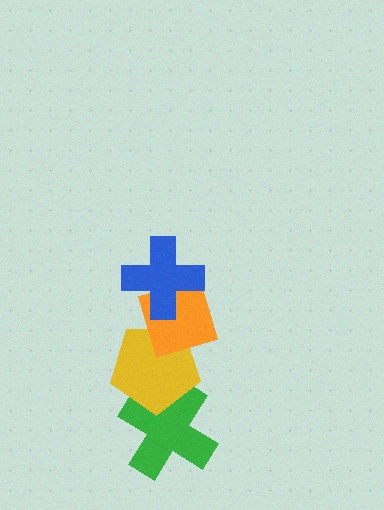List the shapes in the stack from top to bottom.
From top to bottom: the blue cross, the orange diamond, the yellow pentagon, the green cross.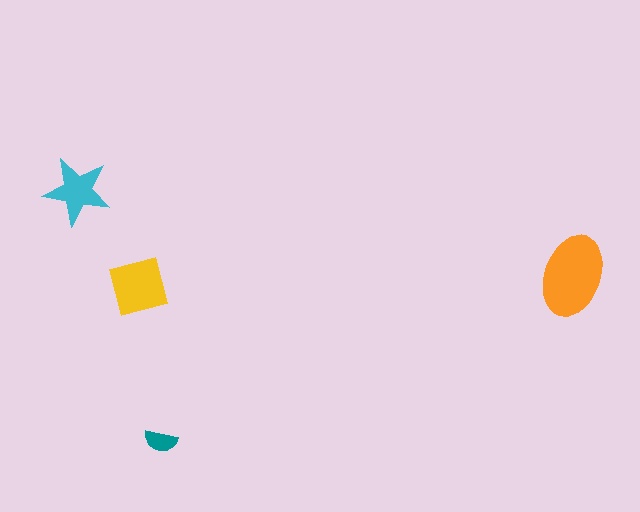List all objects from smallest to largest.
The teal semicircle, the cyan star, the yellow square, the orange ellipse.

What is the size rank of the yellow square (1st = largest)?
2nd.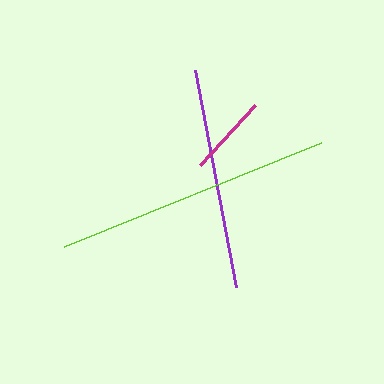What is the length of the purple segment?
The purple segment is approximately 221 pixels long.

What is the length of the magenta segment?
The magenta segment is approximately 81 pixels long.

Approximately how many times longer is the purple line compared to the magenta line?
The purple line is approximately 2.7 times the length of the magenta line.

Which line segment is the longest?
The lime line is the longest at approximately 278 pixels.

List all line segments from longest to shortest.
From longest to shortest: lime, purple, magenta.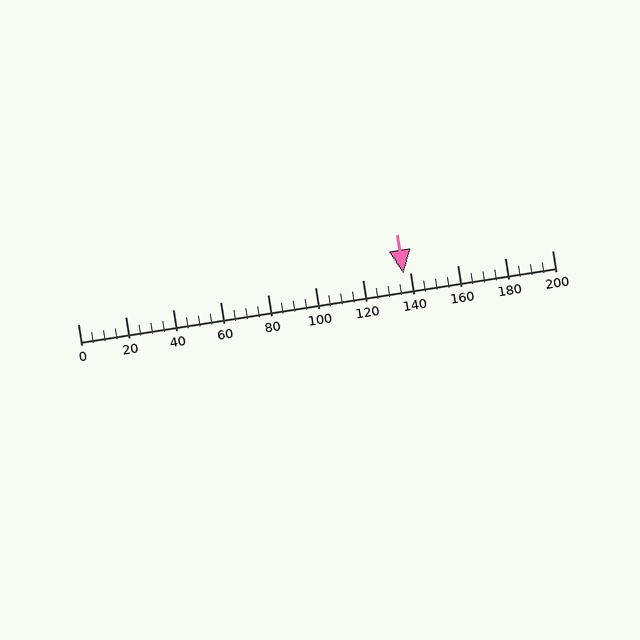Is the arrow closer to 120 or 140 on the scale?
The arrow is closer to 140.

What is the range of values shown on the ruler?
The ruler shows values from 0 to 200.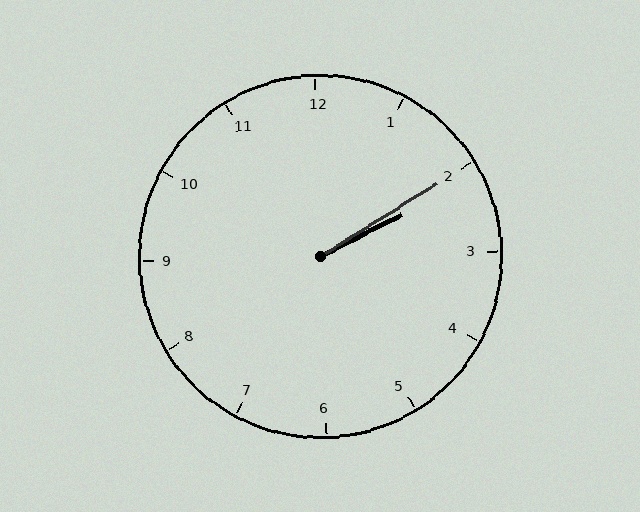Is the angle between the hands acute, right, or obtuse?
It is acute.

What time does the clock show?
2:10.